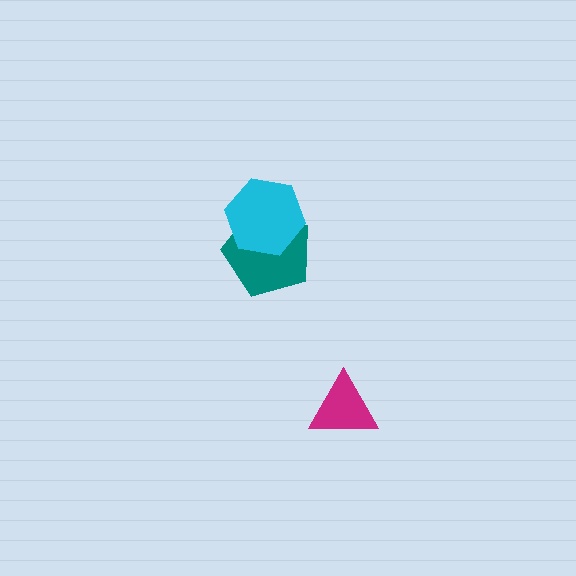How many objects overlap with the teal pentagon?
1 object overlaps with the teal pentagon.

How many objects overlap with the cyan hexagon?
1 object overlaps with the cyan hexagon.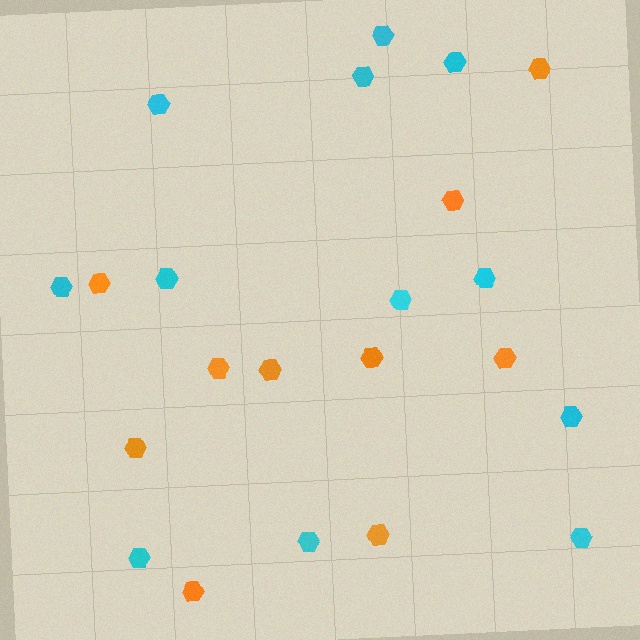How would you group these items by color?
There are 2 groups: one group of cyan hexagons (12) and one group of orange hexagons (10).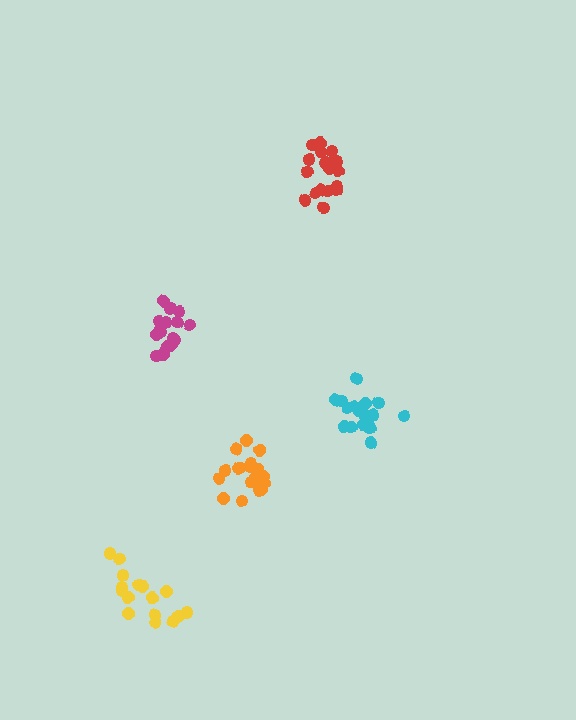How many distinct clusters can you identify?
There are 5 distinct clusters.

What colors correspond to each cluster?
The clusters are colored: cyan, orange, magenta, red, yellow.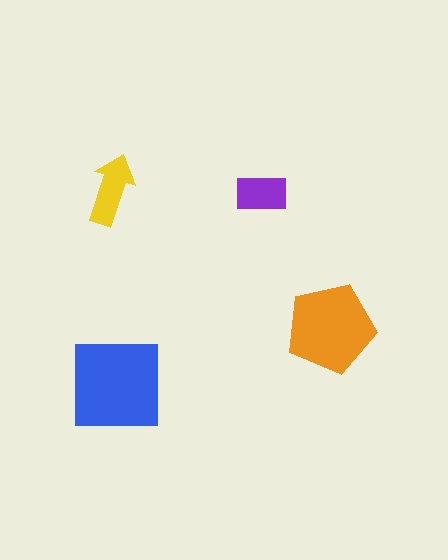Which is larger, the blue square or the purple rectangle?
The blue square.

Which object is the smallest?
The purple rectangle.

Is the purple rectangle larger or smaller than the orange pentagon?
Smaller.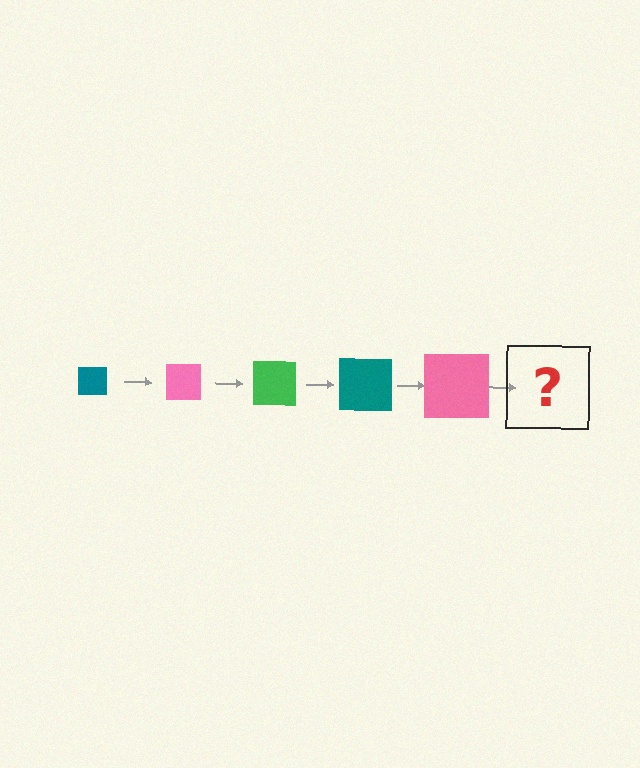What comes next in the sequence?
The next element should be a green square, larger than the previous one.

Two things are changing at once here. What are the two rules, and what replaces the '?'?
The two rules are that the square grows larger each step and the color cycles through teal, pink, and green. The '?' should be a green square, larger than the previous one.